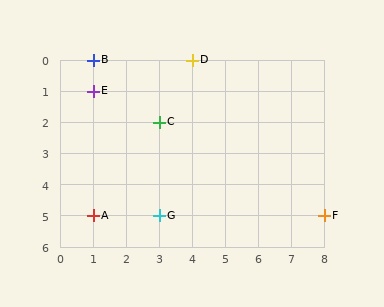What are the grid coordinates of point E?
Point E is at grid coordinates (1, 1).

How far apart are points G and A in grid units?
Points G and A are 2 columns apart.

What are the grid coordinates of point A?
Point A is at grid coordinates (1, 5).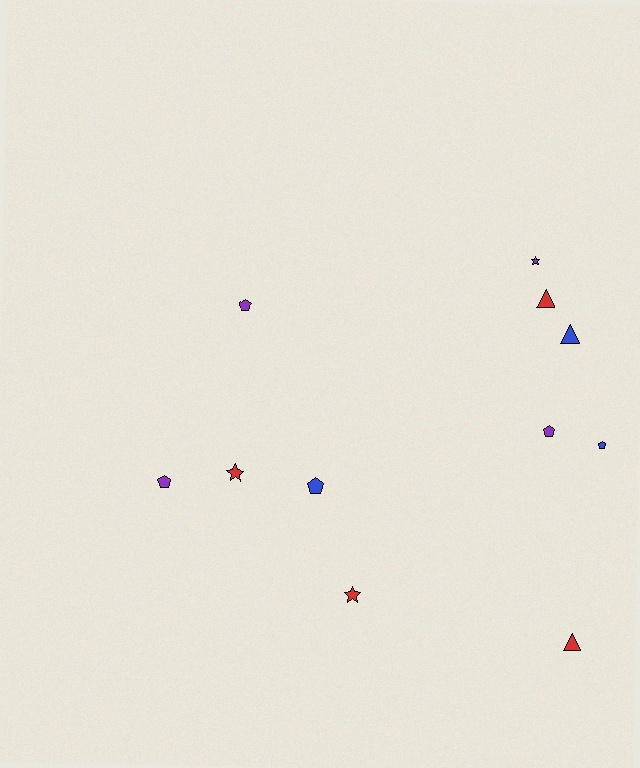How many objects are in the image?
There are 11 objects.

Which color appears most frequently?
Purple, with 4 objects.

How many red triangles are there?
There are 2 red triangles.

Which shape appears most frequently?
Pentagon, with 5 objects.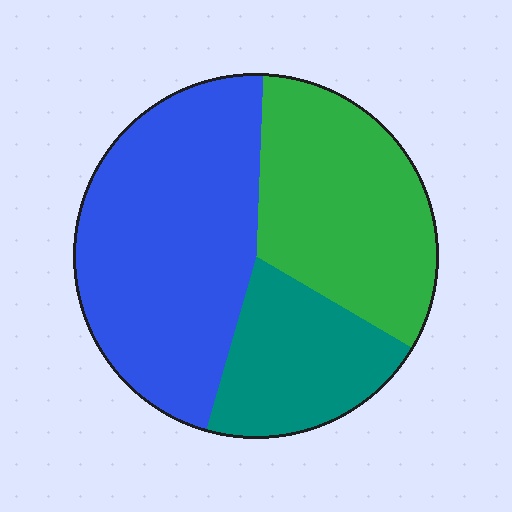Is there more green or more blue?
Blue.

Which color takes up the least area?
Teal, at roughly 20%.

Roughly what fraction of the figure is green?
Green covers 33% of the figure.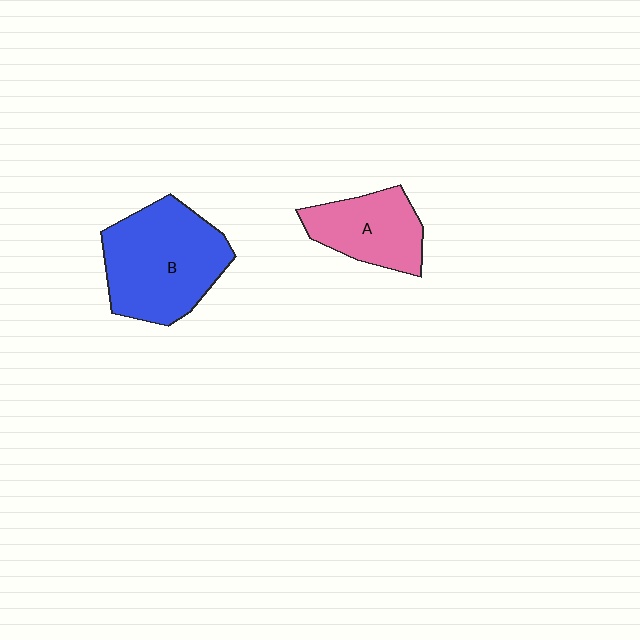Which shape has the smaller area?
Shape A (pink).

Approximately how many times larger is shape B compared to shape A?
Approximately 1.6 times.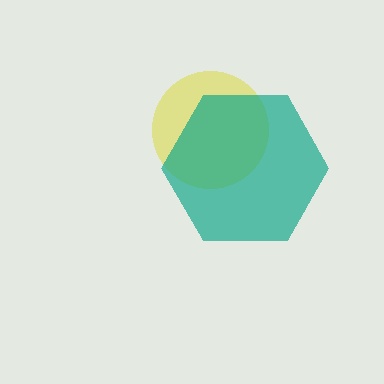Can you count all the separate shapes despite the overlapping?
Yes, there are 2 separate shapes.